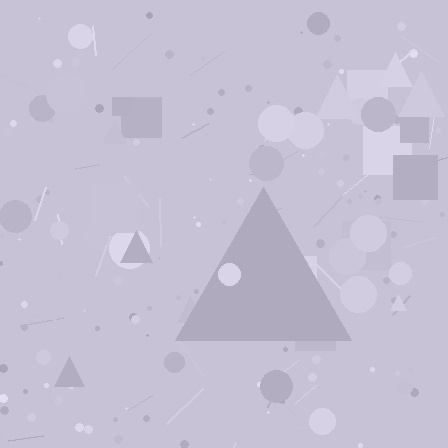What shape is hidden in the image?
A triangle is hidden in the image.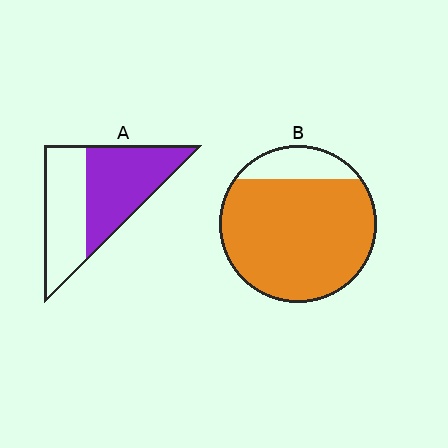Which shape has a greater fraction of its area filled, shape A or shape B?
Shape B.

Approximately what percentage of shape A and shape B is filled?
A is approximately 55% and B is approximately 85%.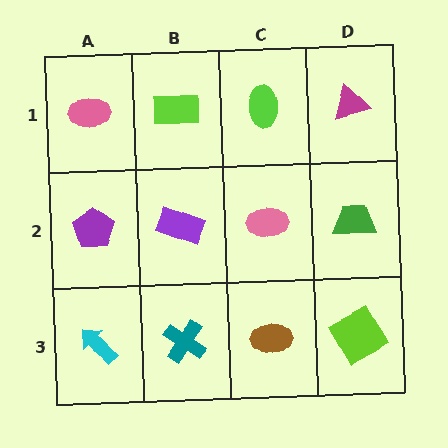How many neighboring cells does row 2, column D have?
3.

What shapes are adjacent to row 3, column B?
A purple rectangle (row 2, column B), a cyan arrow (row 3, column A), a brown ellipse (row 3, column C).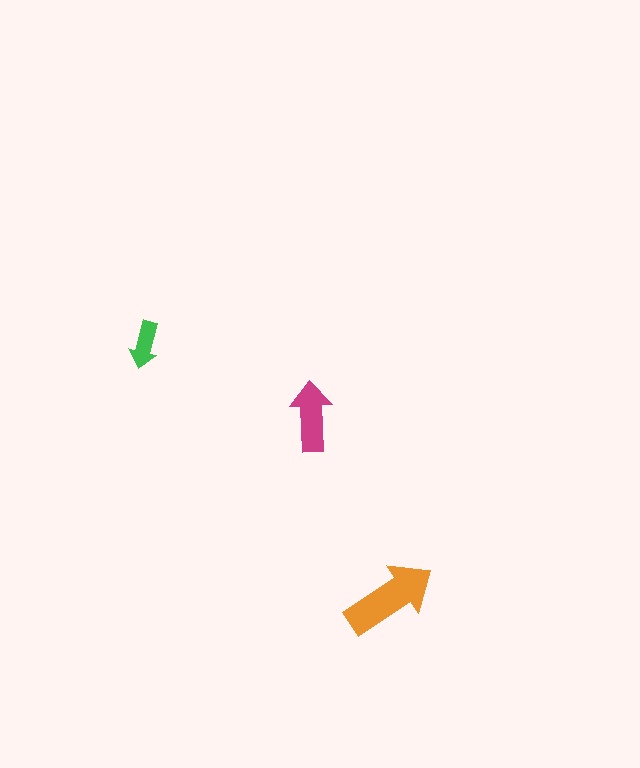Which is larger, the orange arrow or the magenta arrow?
The orange one.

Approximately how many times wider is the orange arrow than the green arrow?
About 2 times wider.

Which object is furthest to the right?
The orange arrow is rightmost.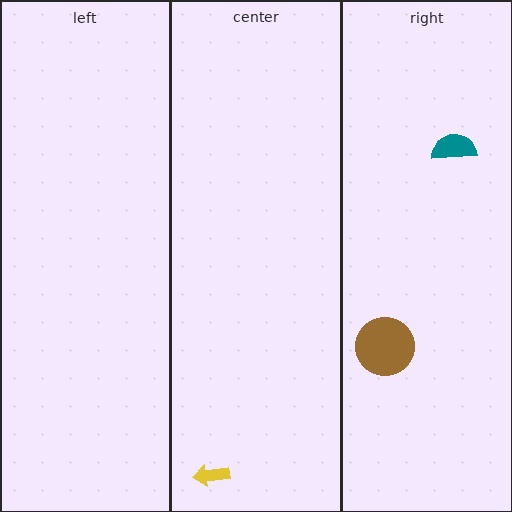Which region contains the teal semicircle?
The right region.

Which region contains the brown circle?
The right region.